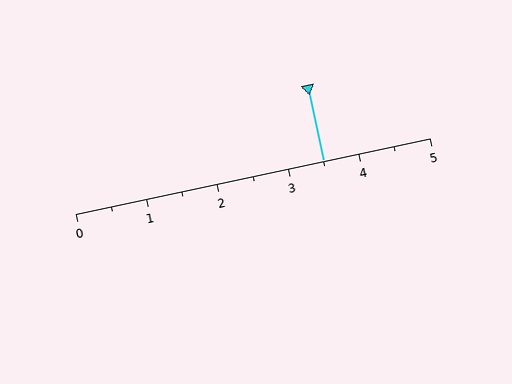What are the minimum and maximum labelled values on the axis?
The axis runs from 0 to 5.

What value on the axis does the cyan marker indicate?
The marker indicates approximately 3.5.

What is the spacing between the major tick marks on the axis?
The major ticks are spaced 1 apart.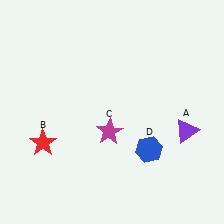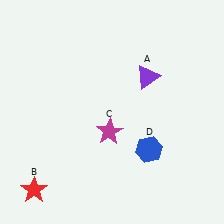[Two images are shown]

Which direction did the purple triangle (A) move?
The purple triangle (A) moved up.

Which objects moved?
The objects that moved are: the purple triangle (A), the red star (B).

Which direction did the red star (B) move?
The red star (B) moved down.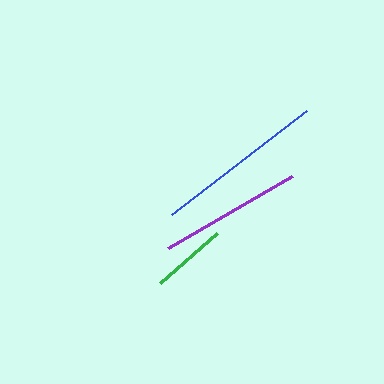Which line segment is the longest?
The blue line is the longest at approximately 170 pixels.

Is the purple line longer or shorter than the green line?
The purple line is longer than the green line.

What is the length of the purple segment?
The purple segment is approximately 144 pixels long.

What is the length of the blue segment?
The blue segment is approximately 170 pixels long.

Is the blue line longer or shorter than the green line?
The blue line is longer than the green line.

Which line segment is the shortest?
The green line is the shortest at approximately 76 pixels.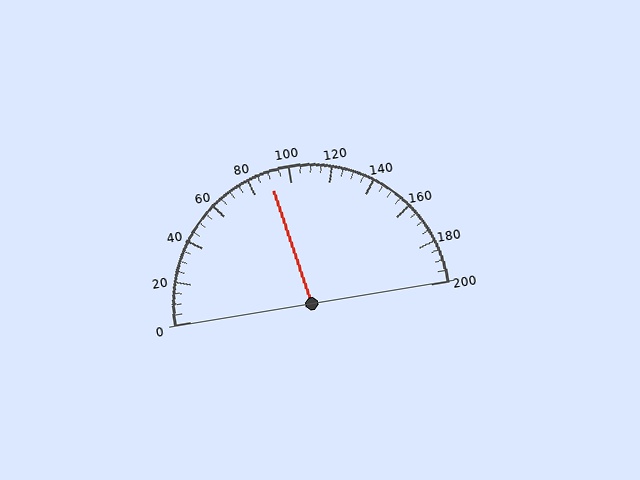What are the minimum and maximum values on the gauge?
The gauge ranges from 0 to 200.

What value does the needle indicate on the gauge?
The needle indicates approximately 90.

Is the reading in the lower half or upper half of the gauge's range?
The reading is in the lower half of the range (0 to 200).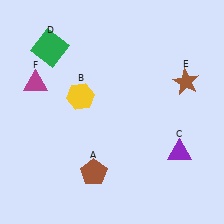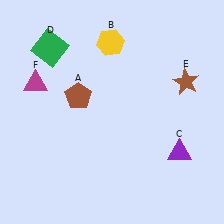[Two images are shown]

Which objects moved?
The objects that moved are: the brown pentagon (A), the yellow hexagon (B).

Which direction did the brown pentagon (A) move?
The brown pentagon (A) moved up.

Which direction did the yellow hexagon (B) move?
The yellow hexagon (B) moved up.